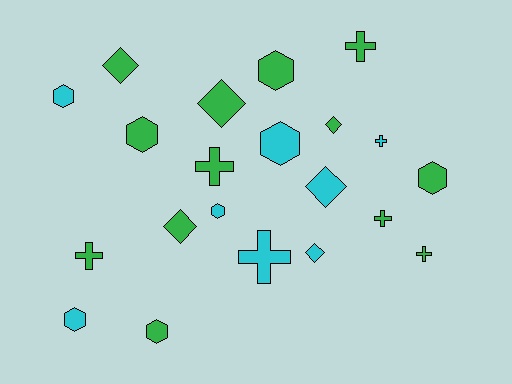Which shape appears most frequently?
Hexagon, with 8 objects.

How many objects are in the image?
There are 21 objects.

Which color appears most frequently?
Green, with 13 objects.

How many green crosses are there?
There are 5 green crosses.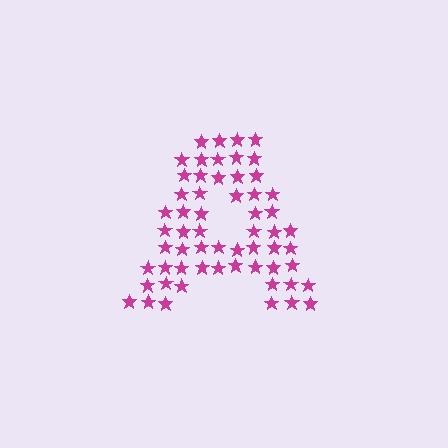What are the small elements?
The small elements are stars.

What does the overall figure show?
The overall figure shows the letter A.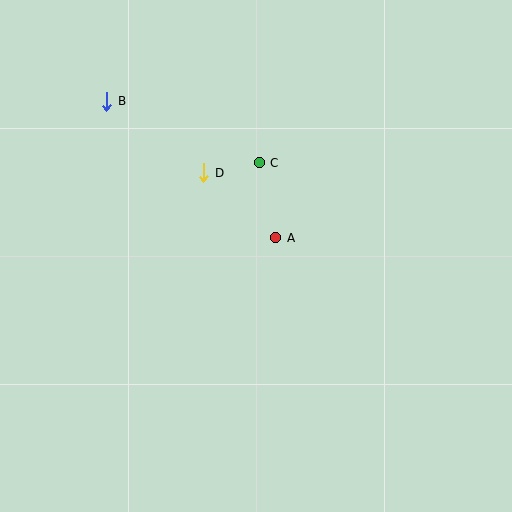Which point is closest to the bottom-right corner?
Point A is closest to the bottom-right corner.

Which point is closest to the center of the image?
Point A at (276, 238) is closest to the center.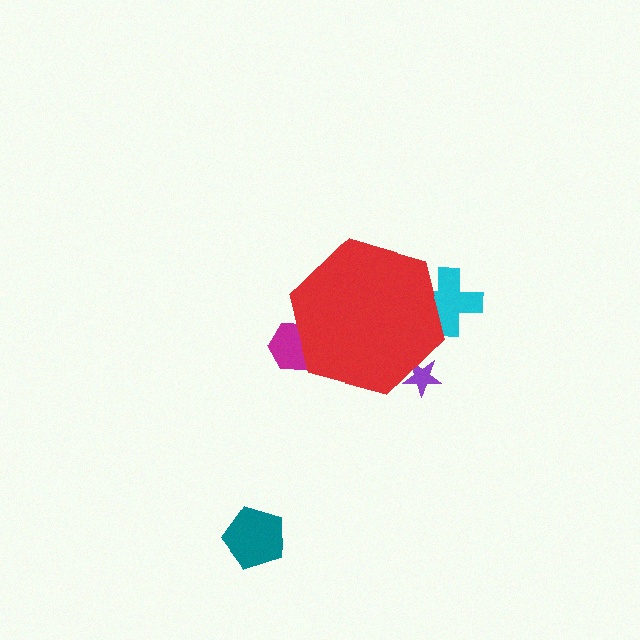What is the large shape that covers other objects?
A red hexagon.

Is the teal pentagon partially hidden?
No, the teal pentagon is fully visible.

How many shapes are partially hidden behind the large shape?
3 shapes are partially hidden.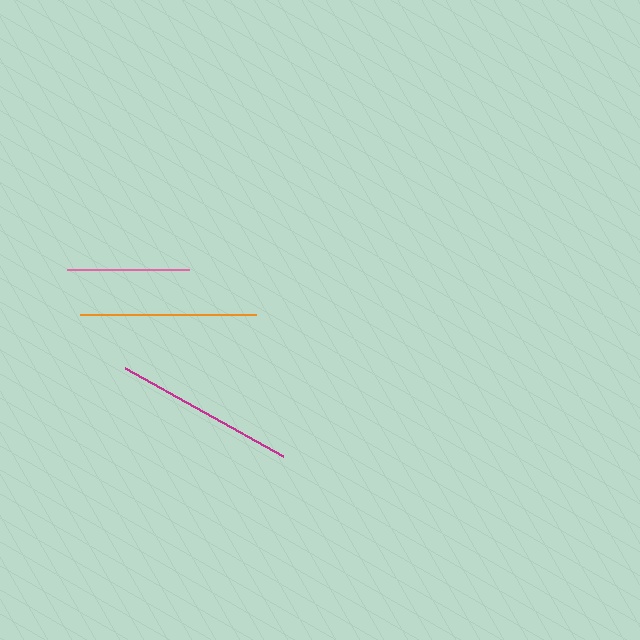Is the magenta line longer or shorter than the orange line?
The magenta line is longer than the orange line.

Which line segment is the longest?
The magenta line is the longest at approximately 181 pixels.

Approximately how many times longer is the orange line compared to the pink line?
The orange line is approximately 1.4 times the length of the pink line.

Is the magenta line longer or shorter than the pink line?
The magenta line is longer than the pink line.